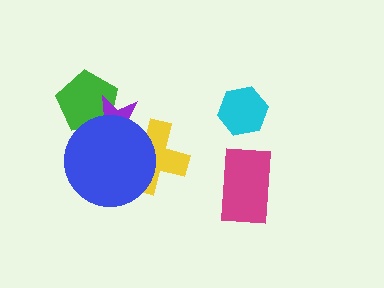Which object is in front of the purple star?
The blue circle is in front of the purple star.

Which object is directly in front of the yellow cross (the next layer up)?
The purple star is directly in front of the yellow cross.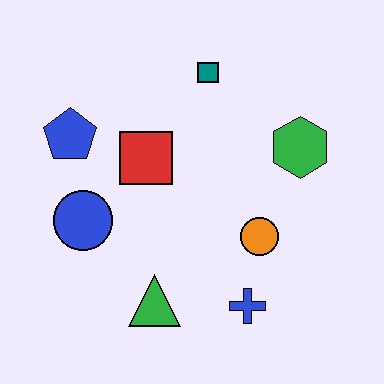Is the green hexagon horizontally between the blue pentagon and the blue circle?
No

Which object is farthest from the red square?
The blue cross is farthest from the red square.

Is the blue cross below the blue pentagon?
Yes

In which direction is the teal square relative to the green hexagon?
The teal square is to the left of the green hexagon.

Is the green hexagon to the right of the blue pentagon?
Yes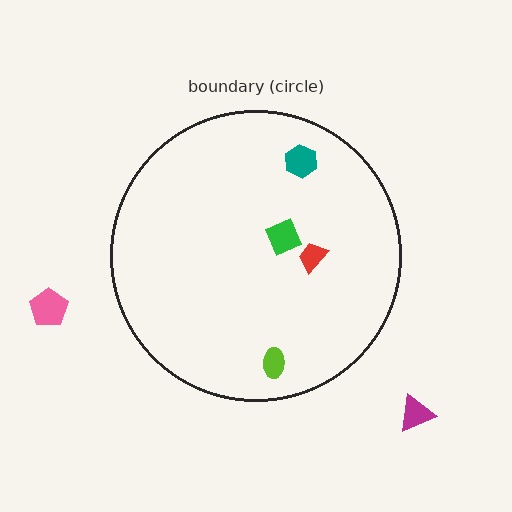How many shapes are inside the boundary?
4 inside, 2 outside.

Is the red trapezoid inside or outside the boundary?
Inside.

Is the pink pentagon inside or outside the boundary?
Outside.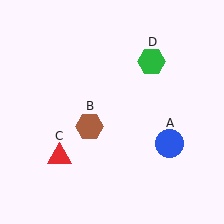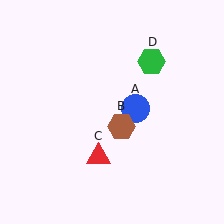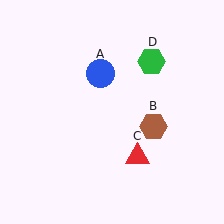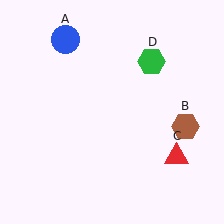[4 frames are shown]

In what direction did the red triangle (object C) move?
The red triangle (object C) moved right.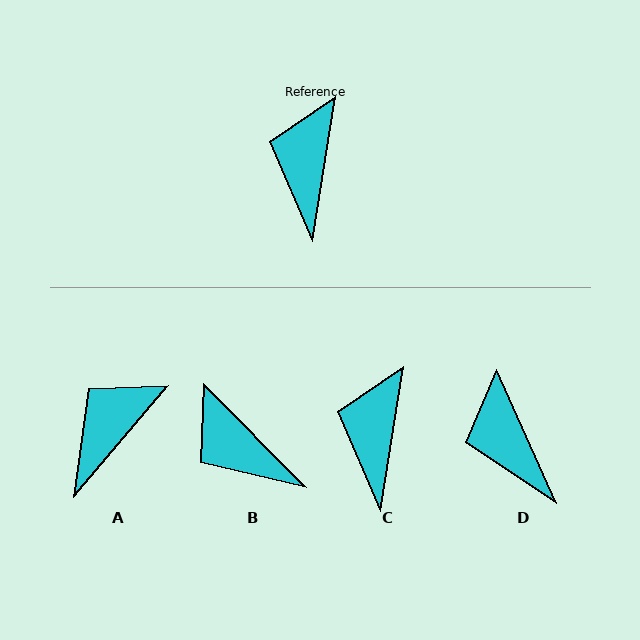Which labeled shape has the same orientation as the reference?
C.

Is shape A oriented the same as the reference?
No, it is off by about 31 degrees.